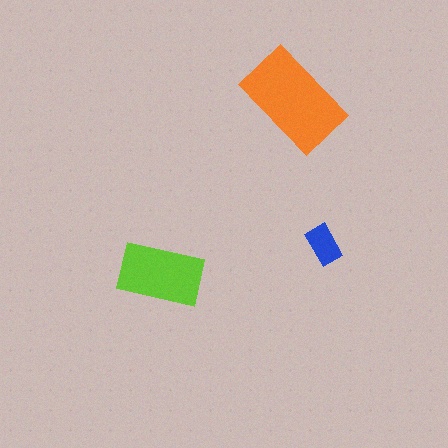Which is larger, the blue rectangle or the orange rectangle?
The orange one.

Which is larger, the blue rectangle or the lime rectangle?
The lime one.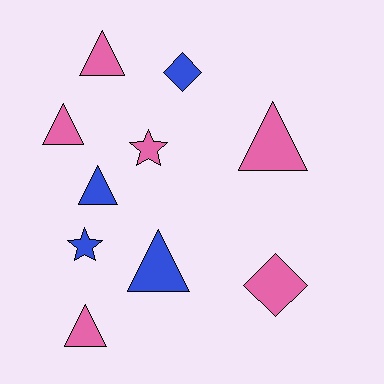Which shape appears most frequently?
Triangle, with 6 objects.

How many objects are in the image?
There are 10 objects.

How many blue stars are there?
There is 1 blue star.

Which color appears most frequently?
Pink, with 6 objects.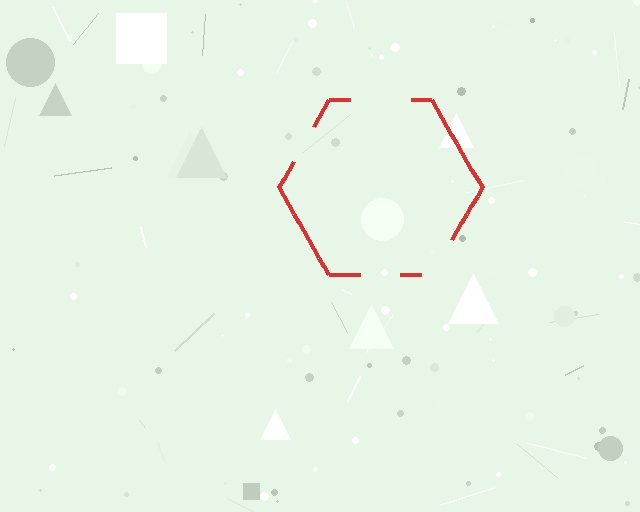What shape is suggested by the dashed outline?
The dashed outline suggests a hexagon.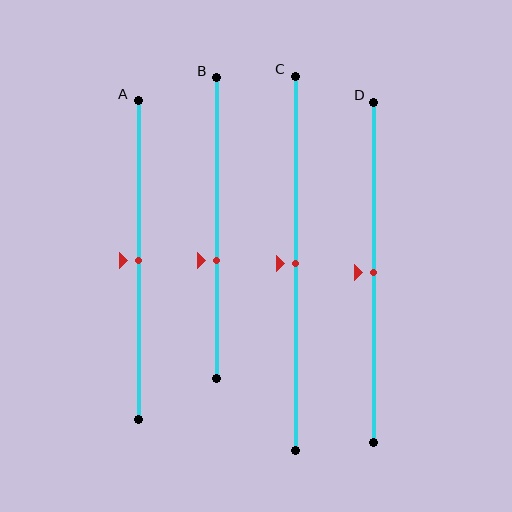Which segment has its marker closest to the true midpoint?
Segment A has its marker closest to the true midpoint.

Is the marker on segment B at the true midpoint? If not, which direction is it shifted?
No, the marker on segment B is shifted downward by about 11% of the segment length.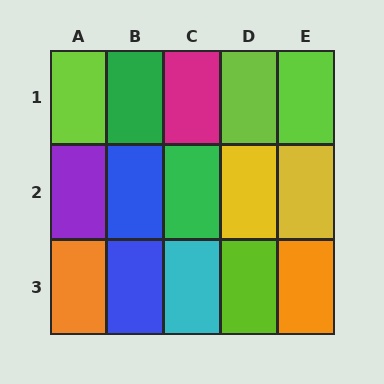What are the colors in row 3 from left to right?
Orange, blue, cyan, lime, orange.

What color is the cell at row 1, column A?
Lime.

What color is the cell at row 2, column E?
Yellow.